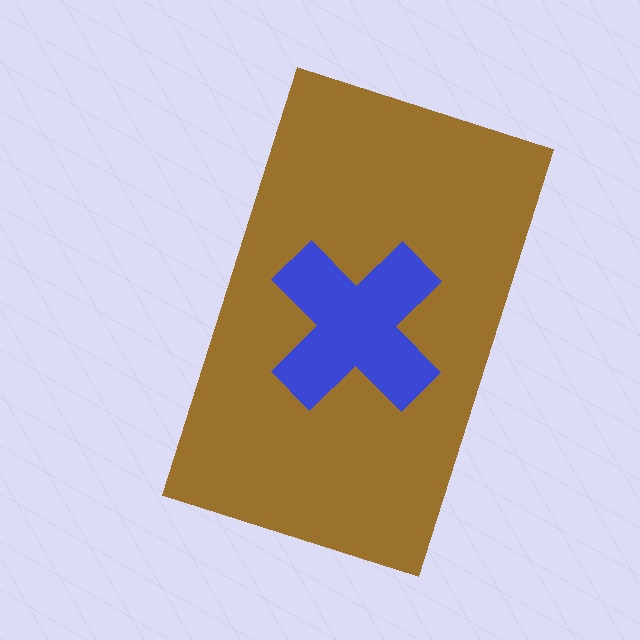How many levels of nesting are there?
2.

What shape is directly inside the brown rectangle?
The blue cross.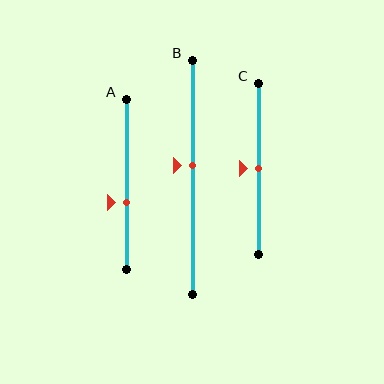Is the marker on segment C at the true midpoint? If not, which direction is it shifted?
Yes, the marker on segment C is at the true midpoint.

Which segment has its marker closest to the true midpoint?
Segment C has its marker closest to the true midpoint.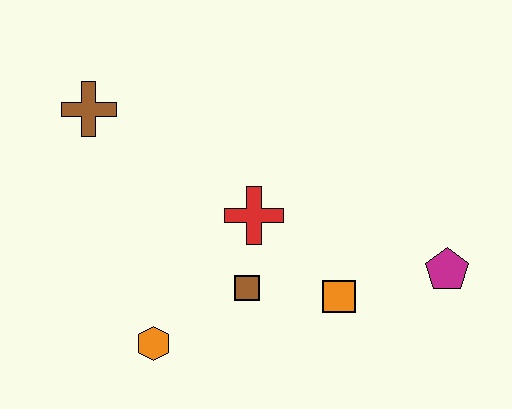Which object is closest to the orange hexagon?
The brown square is closest to the orange hexagon.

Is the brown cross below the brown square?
No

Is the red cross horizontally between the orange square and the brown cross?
Yes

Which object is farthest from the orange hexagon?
The magenta pentagon is farthest from the orange hexagon.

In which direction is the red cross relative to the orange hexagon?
The red cross is above the orange hexagon.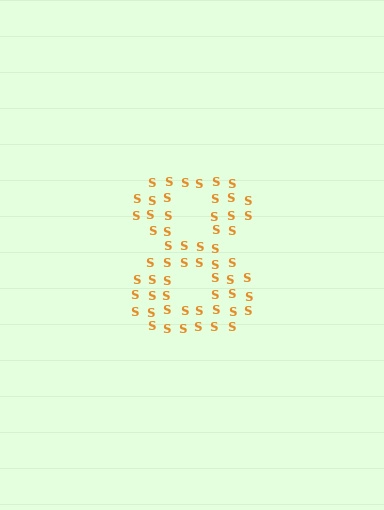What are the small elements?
The small elements are letter S's.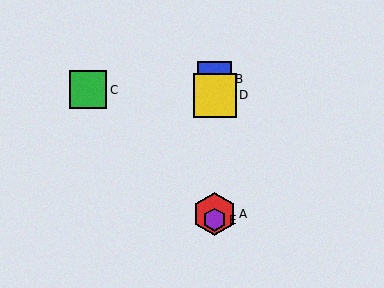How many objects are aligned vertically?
4 objects (A, B, D, E) are aligned vertically.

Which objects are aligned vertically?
Objects A, B, D, E are aligned vertically.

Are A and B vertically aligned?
Yes, both are at x≈215.